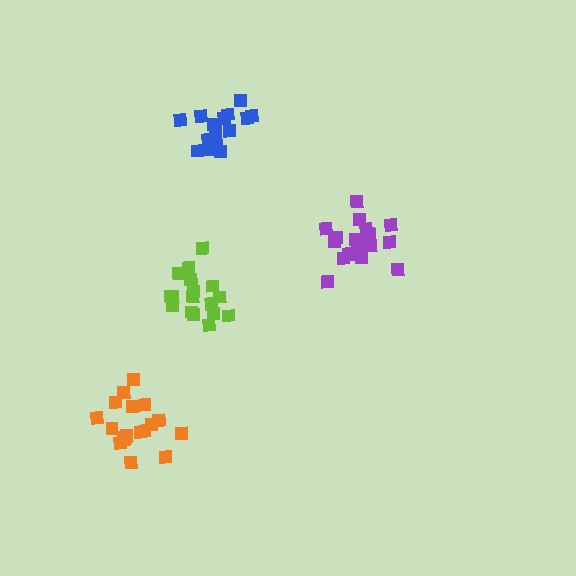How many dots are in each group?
Group 1: 17 dots, Group 2: 18 dots, Group 3: 19 dots, Group 4: 18 dots (72 total).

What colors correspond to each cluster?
The clusters are colored: blue, orange, purple, lime.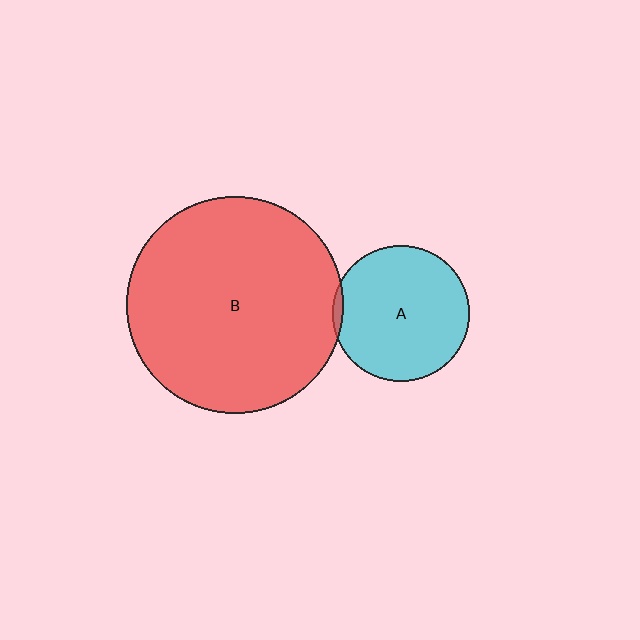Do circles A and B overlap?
Yes.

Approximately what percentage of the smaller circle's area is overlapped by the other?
Approximately 5%.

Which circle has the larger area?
Circle B (red).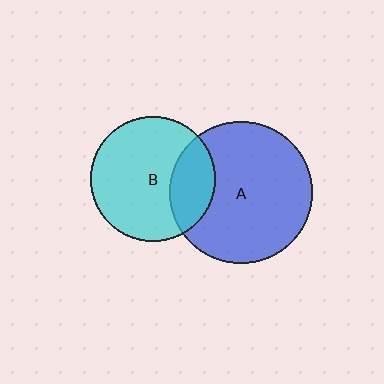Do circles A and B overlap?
Yes.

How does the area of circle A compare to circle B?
Approximately 1.3 times.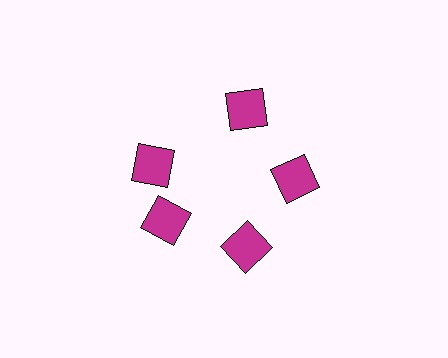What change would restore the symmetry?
The symmetry would be restored by rotating it back into even spacing with its neighbors so that all 5 squares sit at equal angles and equal distance from the center.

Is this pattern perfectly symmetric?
No. The 5 magenta squares are arranged in a ring, but one element near the 10 o'clock position is rotated out of alignment along the ring, breaking the 5-fold rotational symmetry.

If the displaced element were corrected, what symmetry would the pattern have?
It would have 5-fold rotational symmetry — the pattern would map onto itself every 72 degrees.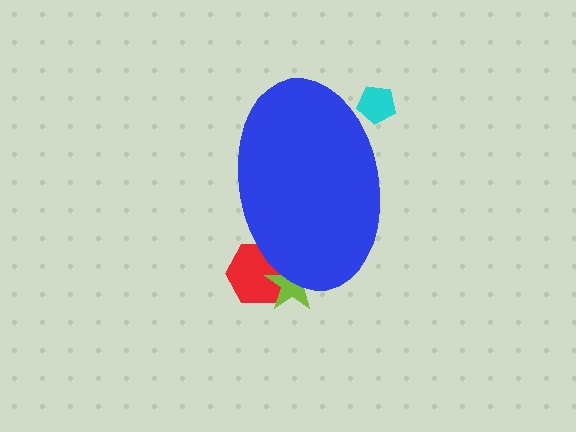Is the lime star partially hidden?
Yes, the lime star is partially hidden behind the blue ellipse.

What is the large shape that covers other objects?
A blue ellipse.